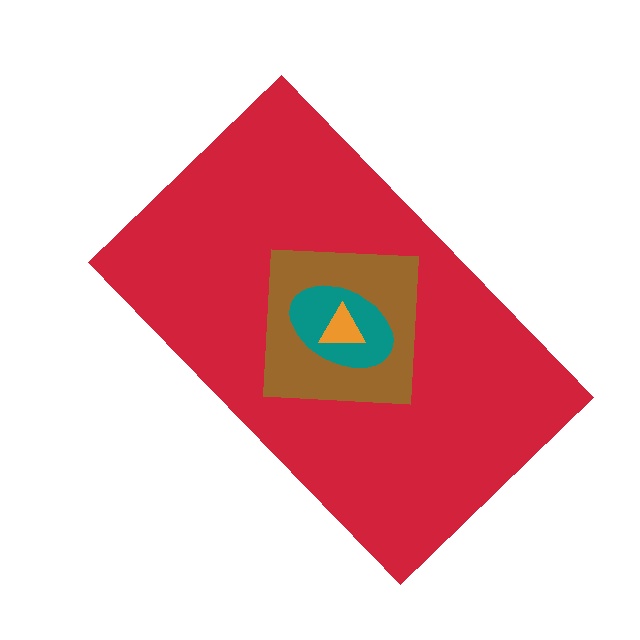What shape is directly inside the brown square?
The teal ellipse.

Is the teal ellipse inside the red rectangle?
Yes.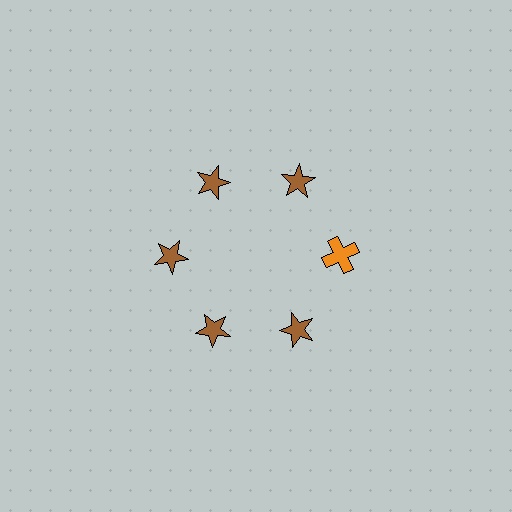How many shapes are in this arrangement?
There are 6 shapes arranged in a ring pattern.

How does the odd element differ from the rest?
It differs in both color (orange instead of brown) and shape (cross instead of star).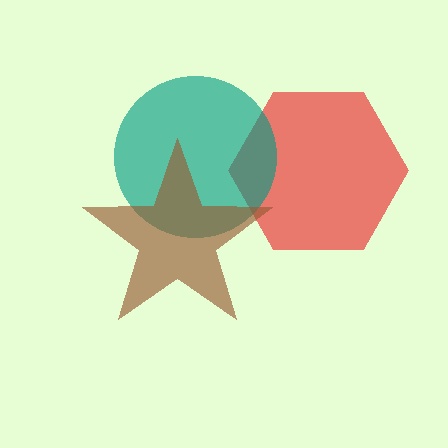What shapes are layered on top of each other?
The layered shapes are: a red hexagon, a teal circle, a brown star.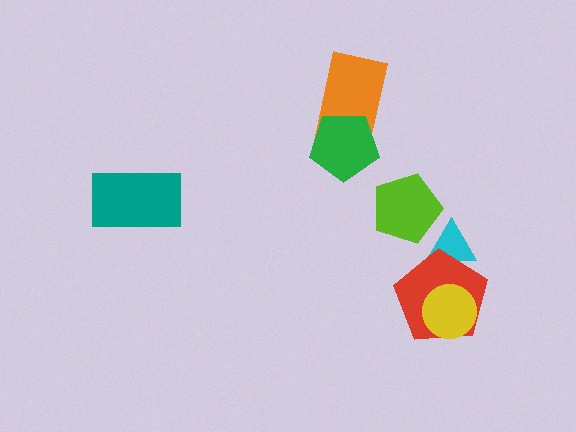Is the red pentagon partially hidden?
Yes, it is partially covered by another shape.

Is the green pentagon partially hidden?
No, no other shape covers it.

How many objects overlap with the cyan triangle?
1 object overlaps with the cyan triangle.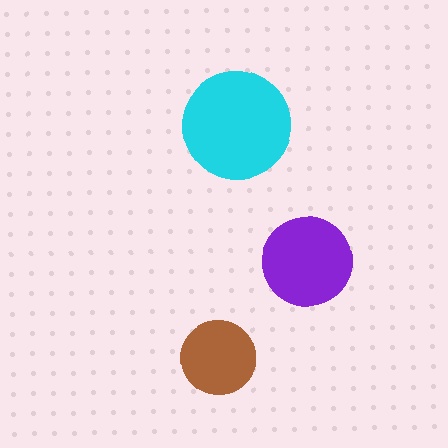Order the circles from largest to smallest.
the cyan one, the purple one, the brown one.